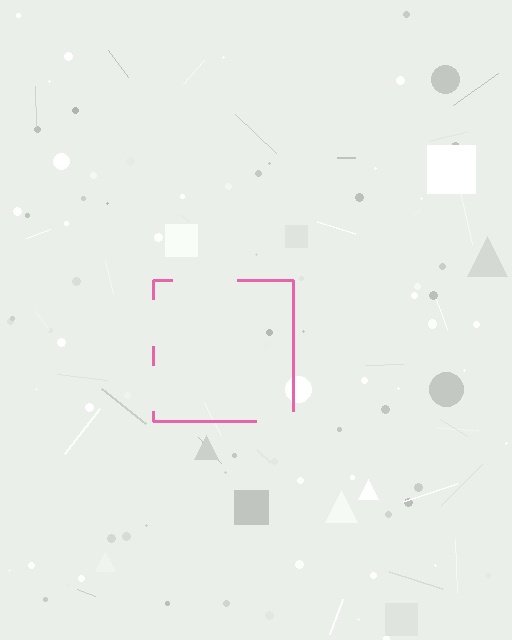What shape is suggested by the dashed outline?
The dashed outline suggests a square.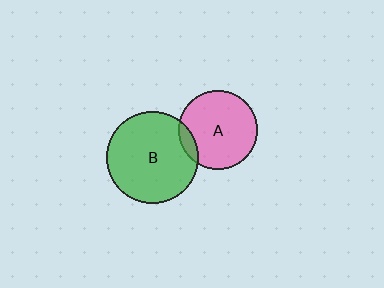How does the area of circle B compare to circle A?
Approximately 1.4 times.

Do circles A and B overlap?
Yes.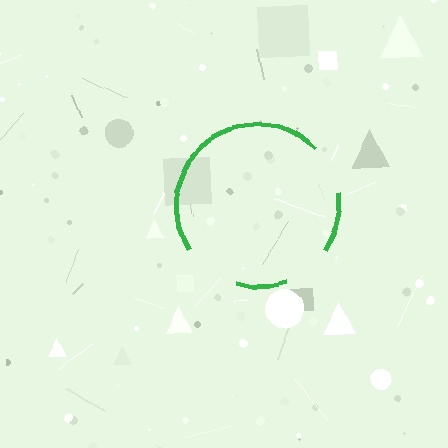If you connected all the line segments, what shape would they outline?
They would outline a circle.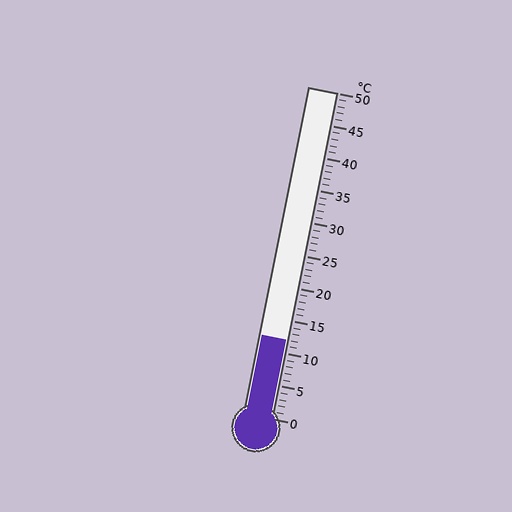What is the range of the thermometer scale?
The thermometer scale ranges from 0°C to 50°C.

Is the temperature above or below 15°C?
The temperature is below 15°C.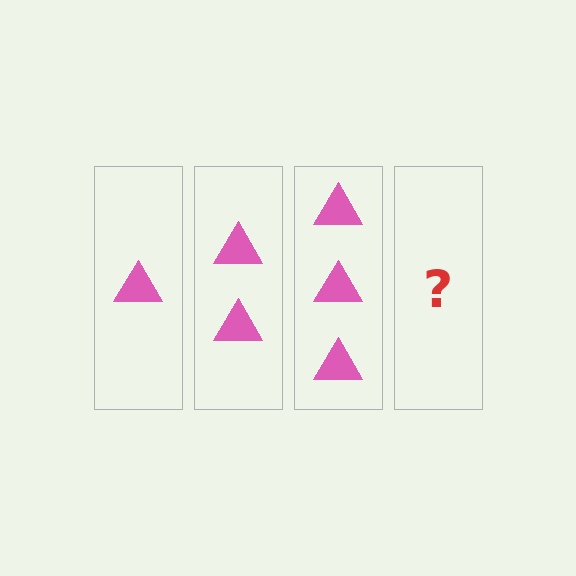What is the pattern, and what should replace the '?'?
The pattern is that each step adds one more triangle. The '?' should be 4 triangles.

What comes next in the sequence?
The next element should be 4 triangles.